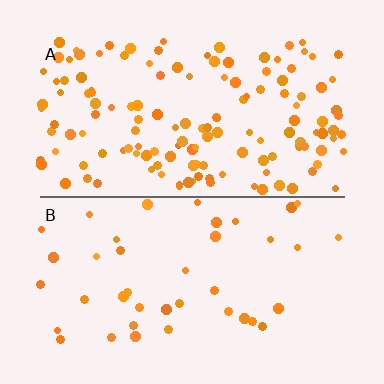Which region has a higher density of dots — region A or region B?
A (the top).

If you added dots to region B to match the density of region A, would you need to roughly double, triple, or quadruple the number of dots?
Approximately quadruple.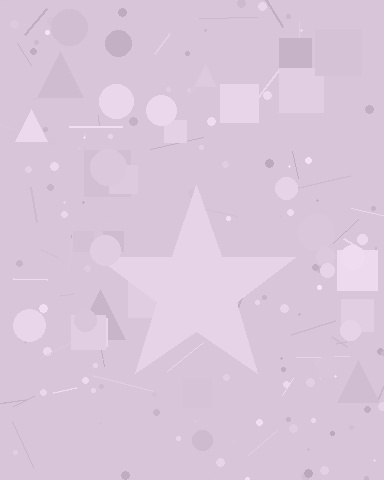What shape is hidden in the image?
A star is hidden in the image.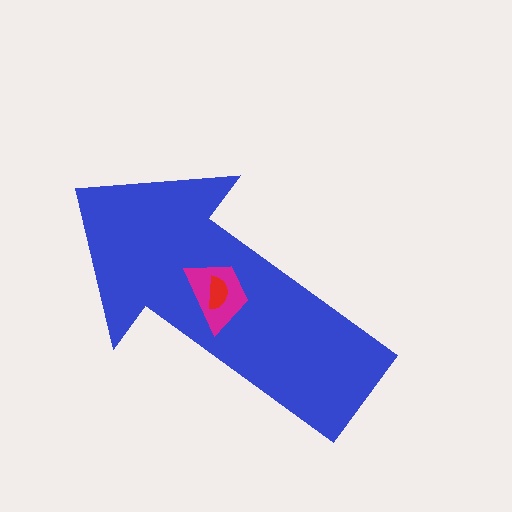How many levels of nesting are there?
3.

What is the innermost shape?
The red semicircle.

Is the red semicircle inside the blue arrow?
Yes.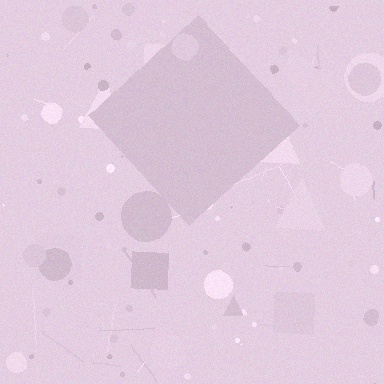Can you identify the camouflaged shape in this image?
The camouflaged shape is a diamond.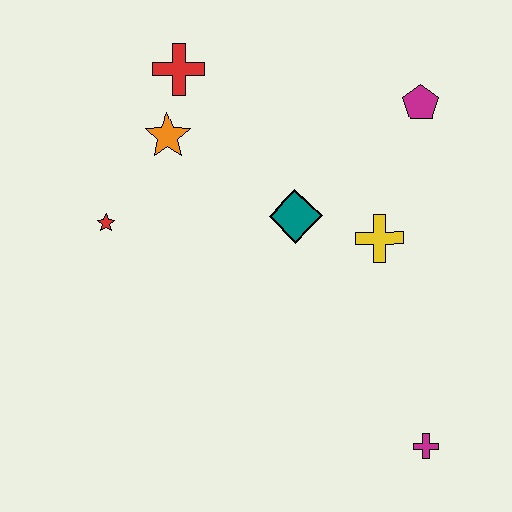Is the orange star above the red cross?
No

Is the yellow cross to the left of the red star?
No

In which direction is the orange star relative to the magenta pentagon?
The orange star is to the left of the magenta pentagon.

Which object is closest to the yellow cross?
The teal diamond is closest to the yellow cross.